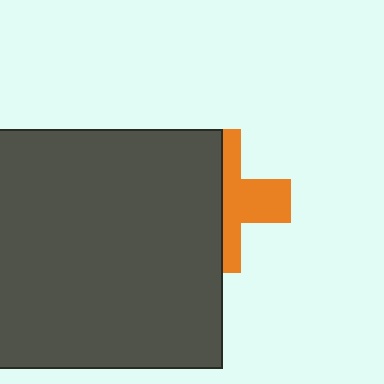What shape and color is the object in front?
The object in front is a dark gray square.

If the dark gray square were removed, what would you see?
You would see the complete orange cross.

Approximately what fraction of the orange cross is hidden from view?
Roughly 56% of the orange cross is hidden behind the dark gray square.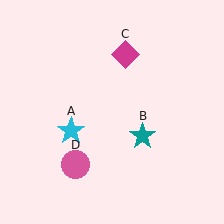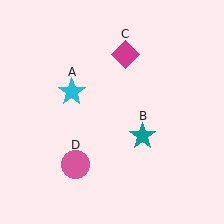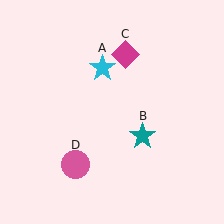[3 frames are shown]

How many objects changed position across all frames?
1 object changed position: cyan star (object A).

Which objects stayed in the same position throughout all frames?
Teal star (object B) and magenta diamond (object C) and pink circle (object D) remained stationary.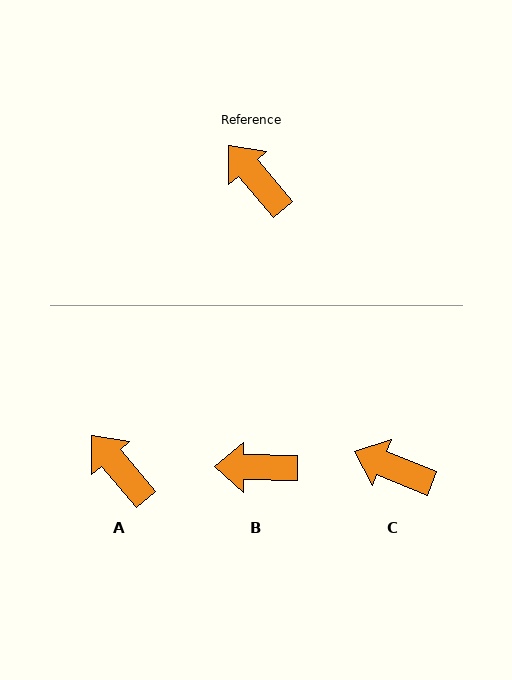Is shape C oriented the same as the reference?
No, it is off by about 27 degrees.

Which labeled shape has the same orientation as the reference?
A.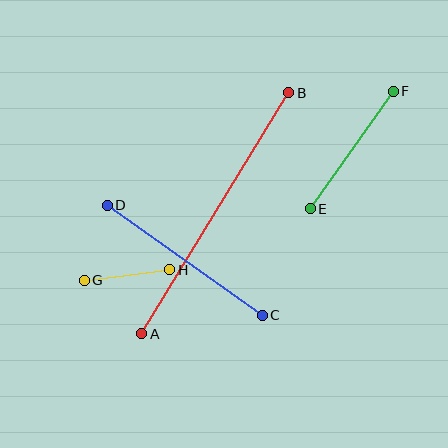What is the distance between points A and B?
The distance is approximately 282 pixels.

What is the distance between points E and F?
The distance is approximately 144 pixels.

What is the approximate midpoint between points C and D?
The midpoint is at approximately (185, 260) pixels.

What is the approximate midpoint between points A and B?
The midpoint is at approximately (215, 213) pixels.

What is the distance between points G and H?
The distance is approximately 86 pixels.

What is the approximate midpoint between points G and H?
The midpoint is at approximately (127, 275) pixels.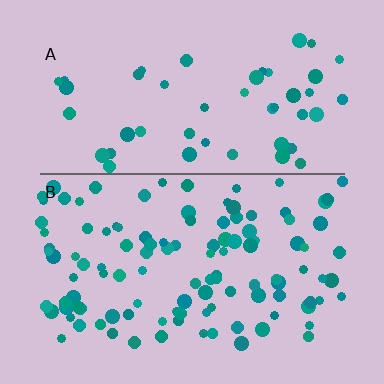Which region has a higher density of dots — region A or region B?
B (the bottom).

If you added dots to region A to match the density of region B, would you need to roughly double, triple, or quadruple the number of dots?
Approximately double.